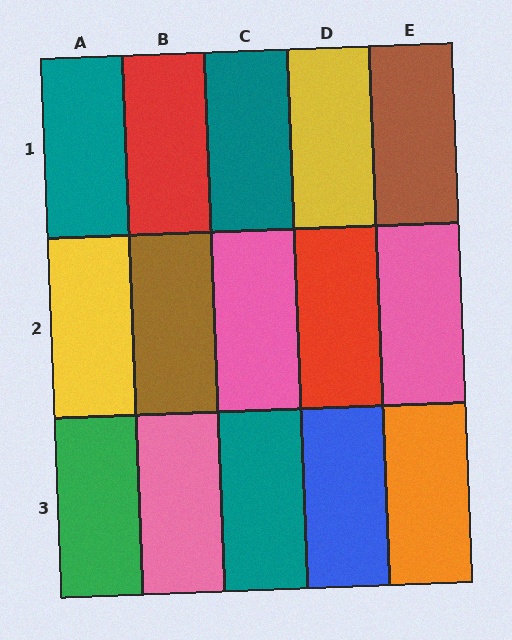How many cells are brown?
2 cells are brown.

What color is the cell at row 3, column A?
Green.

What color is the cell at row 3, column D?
Blue.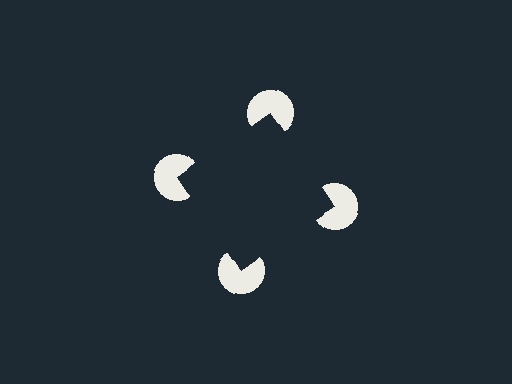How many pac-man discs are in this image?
There are 4 — one at each vertex of the illusory square.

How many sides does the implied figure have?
4 sides.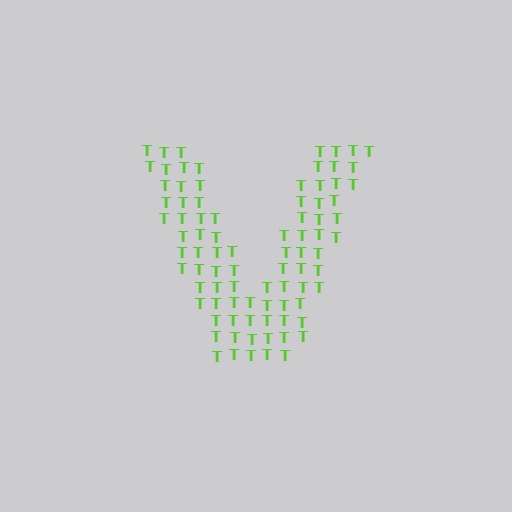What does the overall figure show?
The overall figure shows the letter V.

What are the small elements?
The small elements are letter T's.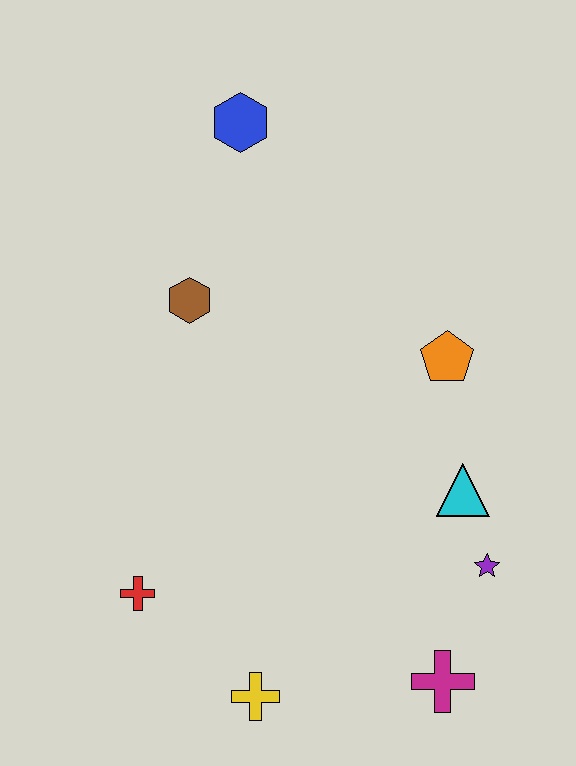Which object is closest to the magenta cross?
The purple star is closest to the magenta cross.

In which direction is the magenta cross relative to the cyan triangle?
The magenta cross is below the cyan triangle.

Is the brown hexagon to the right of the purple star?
No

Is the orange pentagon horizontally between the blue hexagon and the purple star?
Yes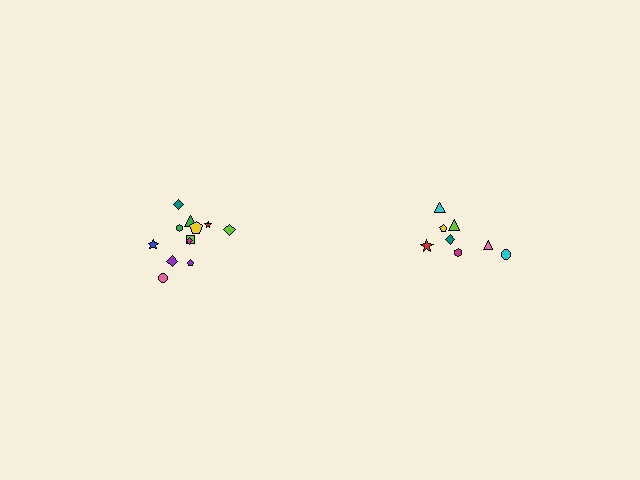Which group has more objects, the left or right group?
The left group.